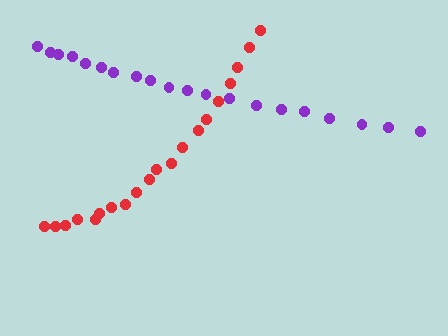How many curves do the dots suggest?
There are 2 distinct paths.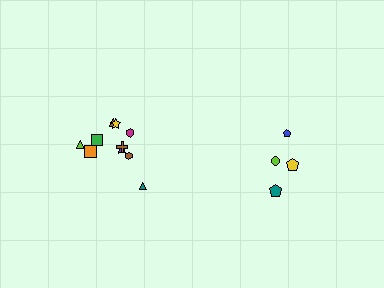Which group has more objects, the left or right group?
The left group.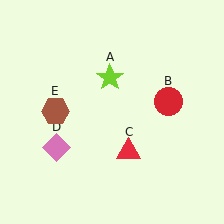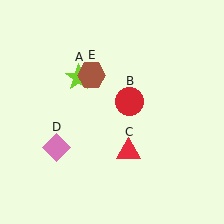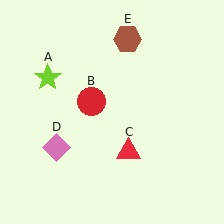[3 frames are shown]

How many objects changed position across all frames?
3 objects changed position: lime star (object A), red circle (object B), brown hexagon (object E).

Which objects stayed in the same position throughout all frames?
Red triangle (object C) and pink diamond (object D) remained stationary.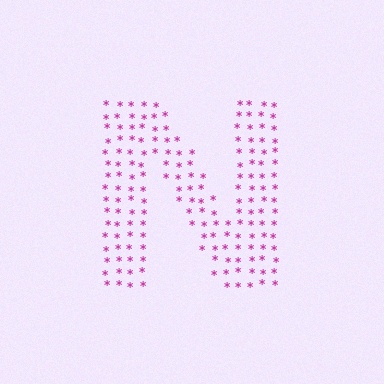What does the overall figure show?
The overall figure shows the letter N.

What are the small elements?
The small elements are asterisks.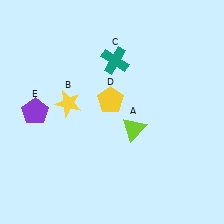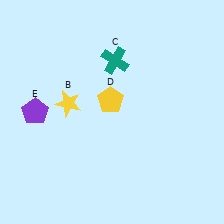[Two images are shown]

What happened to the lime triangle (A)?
The lime triangle (A) was removed in Image 2. It was in the bottom-right area of Image 1.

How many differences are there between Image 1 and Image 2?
There is 1 difference between the two images.